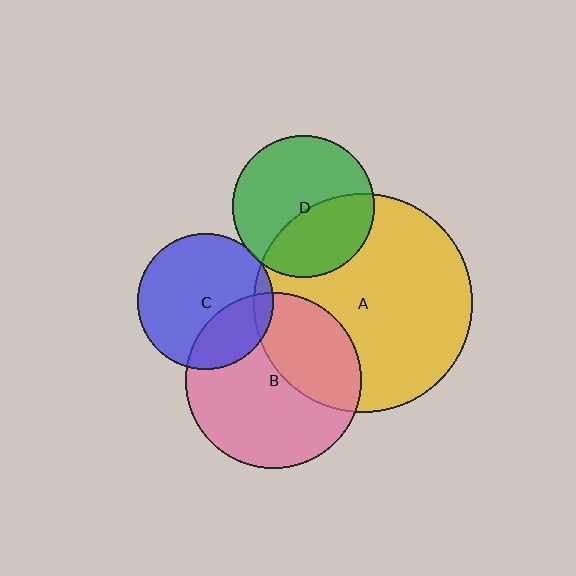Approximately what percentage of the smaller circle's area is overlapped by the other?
Approximately 30%.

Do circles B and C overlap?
Yes.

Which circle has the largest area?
Circle A (yellow).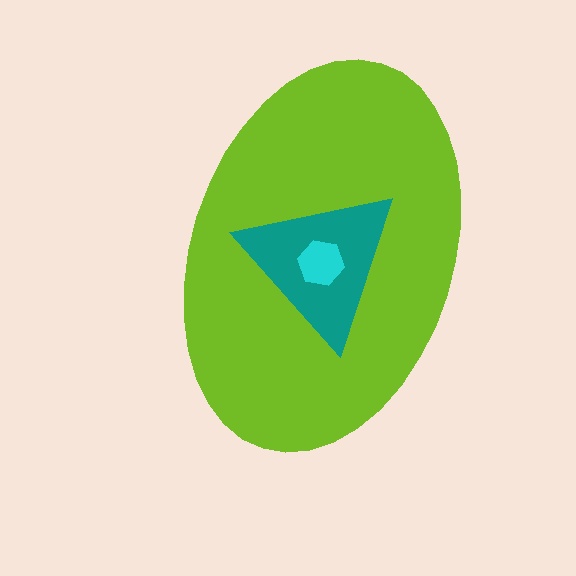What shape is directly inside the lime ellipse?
The teal triangle.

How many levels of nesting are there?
3.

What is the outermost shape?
The lime ellipse.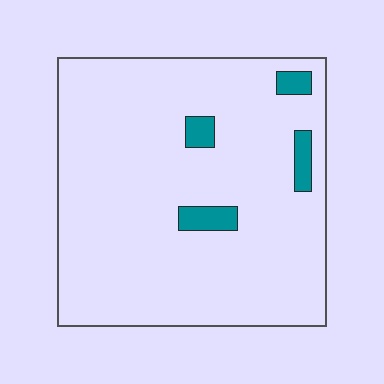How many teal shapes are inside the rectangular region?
4.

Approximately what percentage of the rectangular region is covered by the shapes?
Approximately 5%.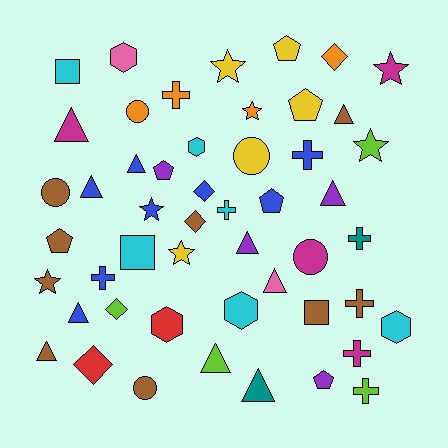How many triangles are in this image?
There are 11 triangles.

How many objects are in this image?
There are 50 objects.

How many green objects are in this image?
There are no green objects.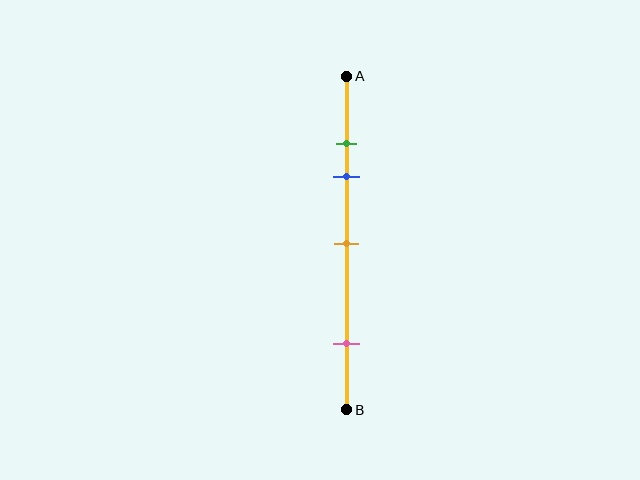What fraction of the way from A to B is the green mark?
The green mark is approximately 20% (0.2) of the way from A to B.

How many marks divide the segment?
There are 4 marks dividing the segment.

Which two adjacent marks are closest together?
The green and blue marks are the closest adjacent pair.